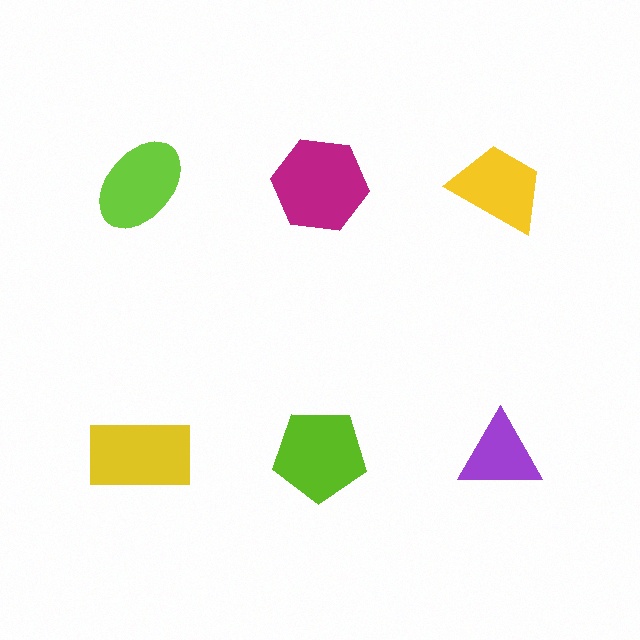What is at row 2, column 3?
A purple triangle.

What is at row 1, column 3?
A yellow trapezoid.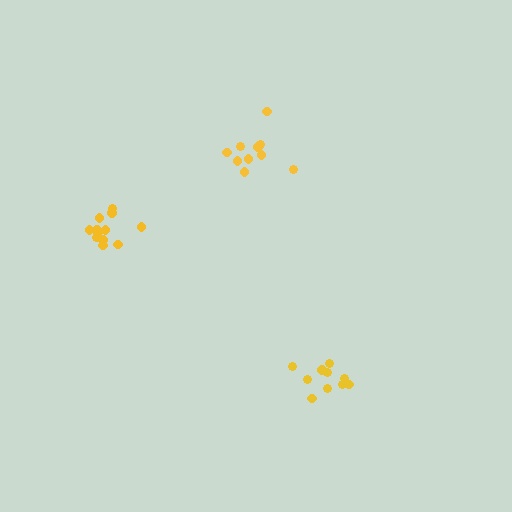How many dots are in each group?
Group 1: 10 dots, Group 2: 12 dots, Group 3: 10 dots (32 total).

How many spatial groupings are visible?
There are 3 spatial groupings.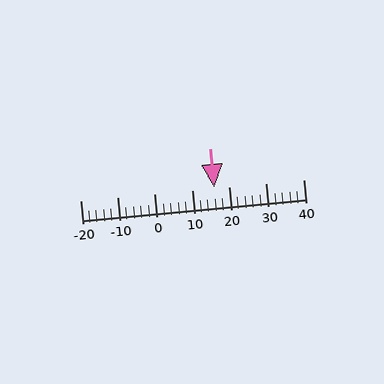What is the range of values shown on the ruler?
The ruler shows values from -20 to 40.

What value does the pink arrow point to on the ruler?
The pink arrow points to approximately 16.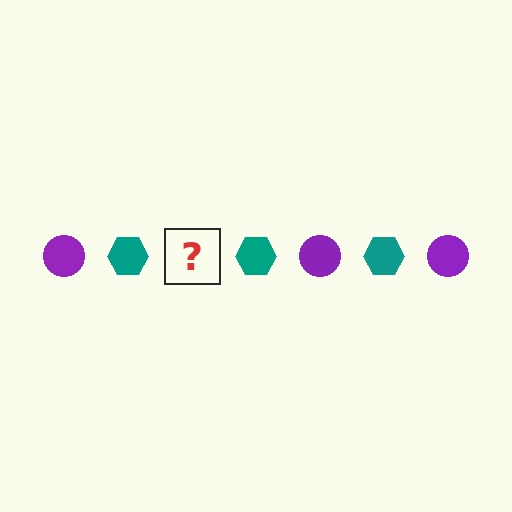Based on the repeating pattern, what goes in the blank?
The blank should be a purple circle.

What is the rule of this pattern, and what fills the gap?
The rule is that the pattern alternates between purple circle and teal hexagon. The gap should be filled with a purple circle.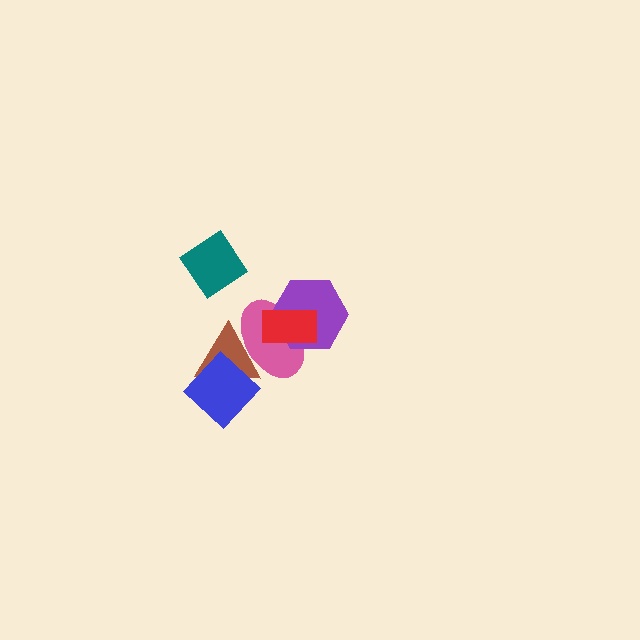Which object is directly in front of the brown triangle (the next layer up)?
The pink ellipse is directly in front of the brown triangle.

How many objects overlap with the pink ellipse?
4 objects overlap with the pink ellipse.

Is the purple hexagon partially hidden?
Yes, it is partially covered by another shape.